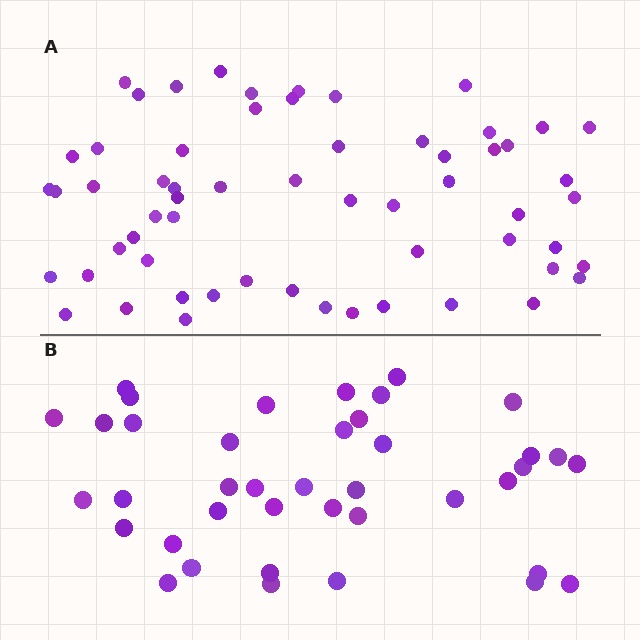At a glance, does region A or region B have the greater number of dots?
Region A (the top region) has more dots.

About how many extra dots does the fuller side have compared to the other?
Region A has approximately 20 more dots than region B.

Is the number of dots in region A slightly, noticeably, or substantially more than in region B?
Region A has substantially more. The ratio is roughly 1.5 to 1.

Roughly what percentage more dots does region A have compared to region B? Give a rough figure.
About 50% more.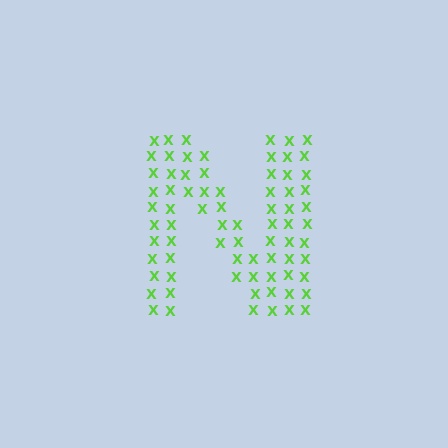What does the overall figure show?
The overall figure shows the letter N.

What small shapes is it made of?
It is made of small letter X's.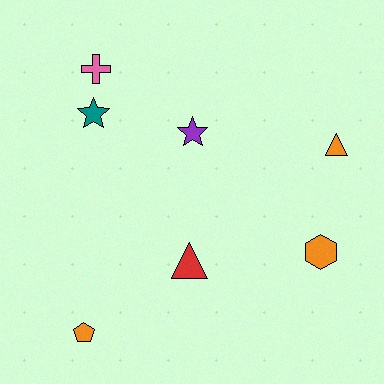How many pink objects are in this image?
There is 1 pink object.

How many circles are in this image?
There are no circles.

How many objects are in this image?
There are 7 objects.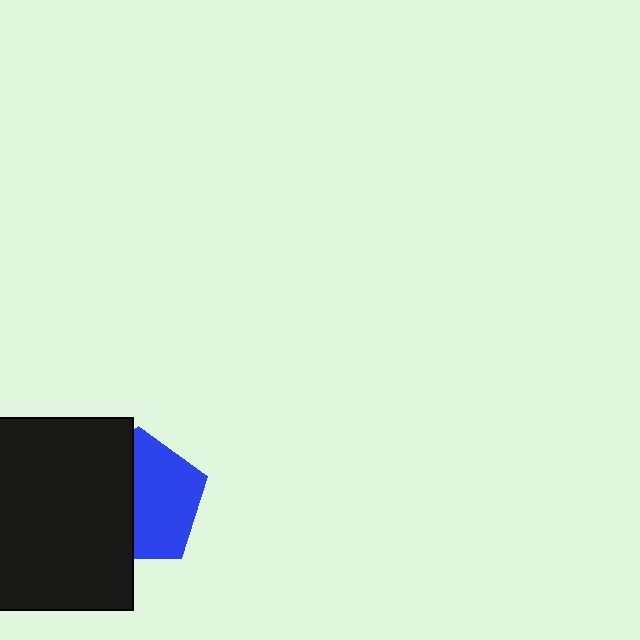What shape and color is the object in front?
The object in front is a black square.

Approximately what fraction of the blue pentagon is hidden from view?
Roughly 45% of the blue pentagon is hidden behind the black square.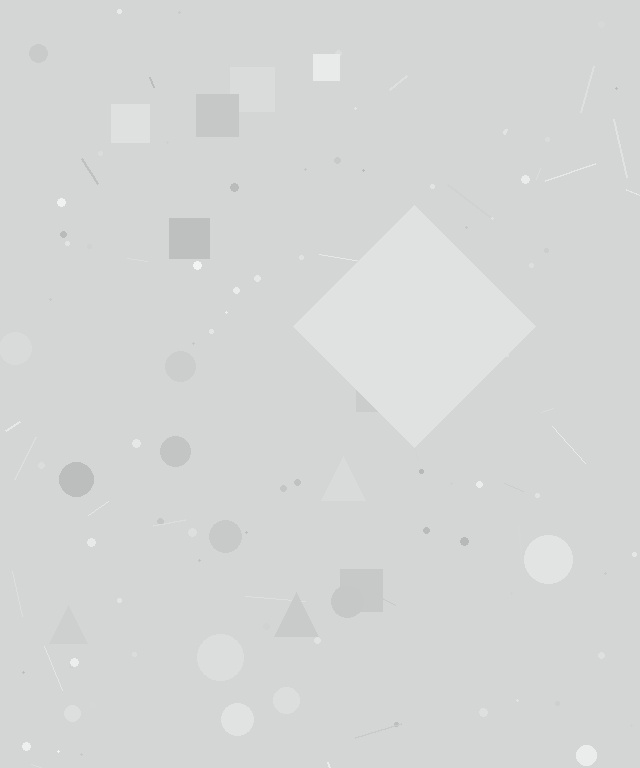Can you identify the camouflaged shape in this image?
The camouflaged shape is a diamond.